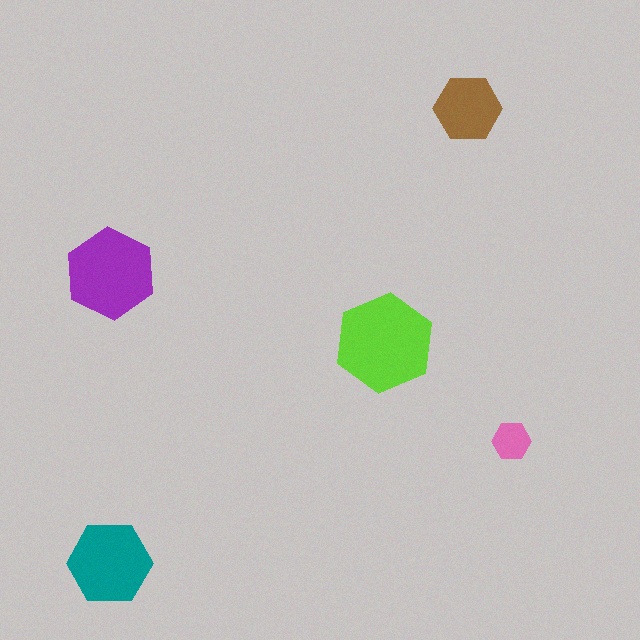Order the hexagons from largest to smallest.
the lime one, the purple one, the teal one, the brown one, the pink one.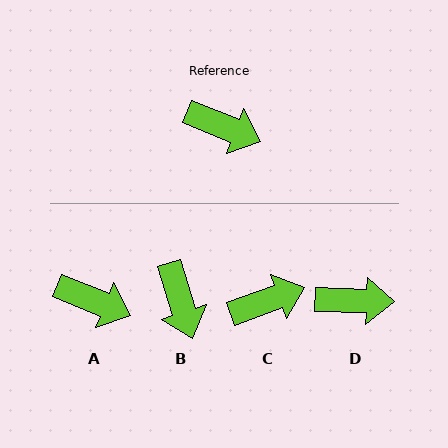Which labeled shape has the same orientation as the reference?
A.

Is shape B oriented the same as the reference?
No, it is off by about 51 degrees.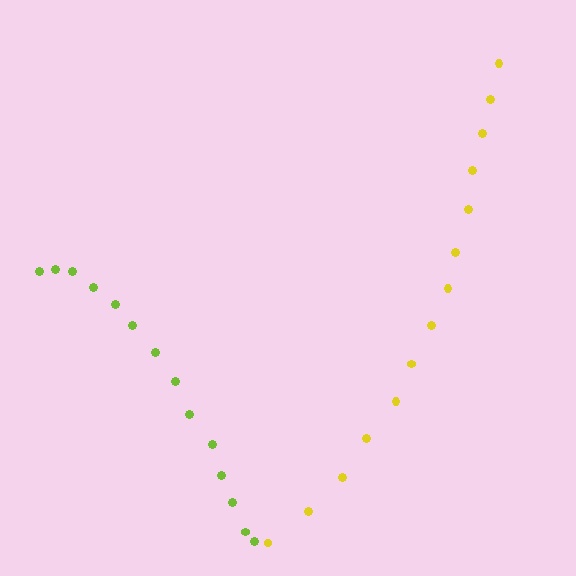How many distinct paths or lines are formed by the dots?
There are 2 distinct paths.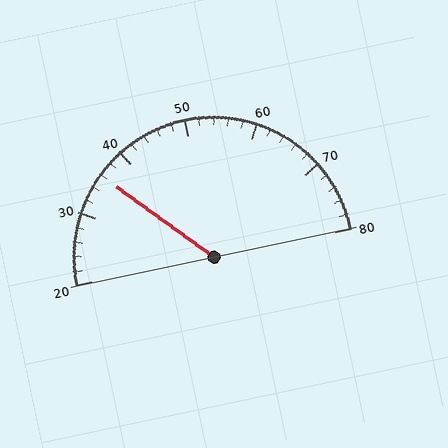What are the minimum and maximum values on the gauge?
The gauge ranges from 20 to 80.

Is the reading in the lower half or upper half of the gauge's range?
The reading is in the lower half of the range (20 to 80).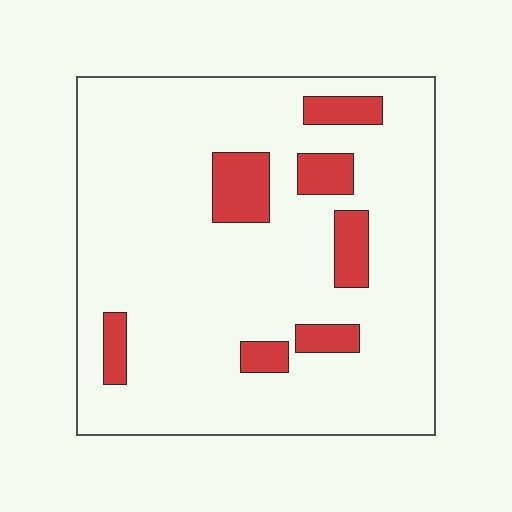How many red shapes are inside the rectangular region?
7.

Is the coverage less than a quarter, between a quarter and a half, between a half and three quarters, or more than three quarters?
Less than a quarter.